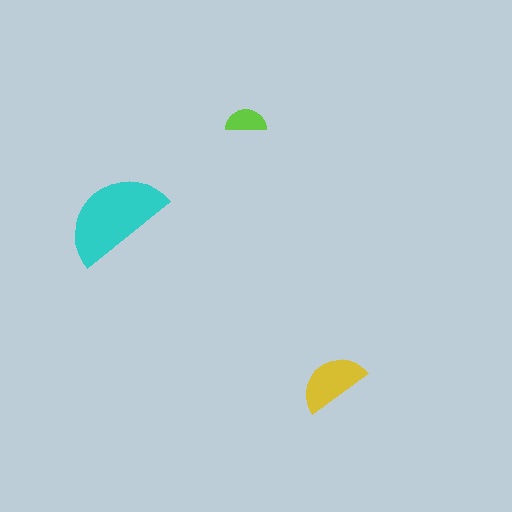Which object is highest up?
The lime semicircle is topmost.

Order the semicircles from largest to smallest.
the cyan one, the yellow one, the lime one.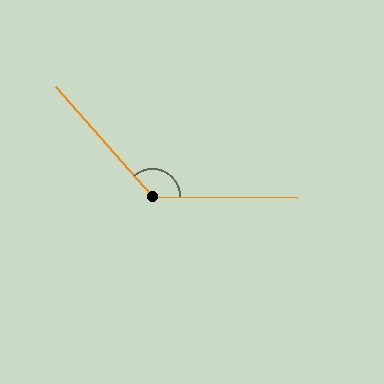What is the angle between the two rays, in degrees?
Approximately 132 degrees.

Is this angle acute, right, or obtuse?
It is obtuse.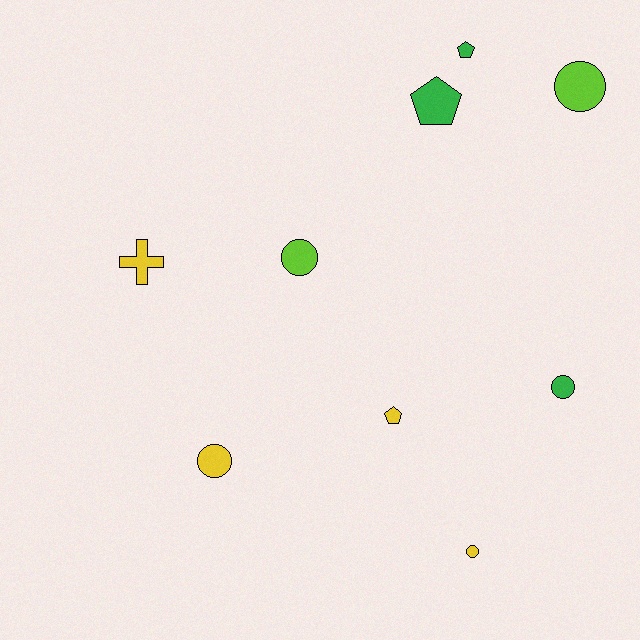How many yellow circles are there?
There are 2 yellow circles.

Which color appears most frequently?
Yellow, with 4 objects.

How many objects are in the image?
There are 9 objects.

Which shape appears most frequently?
Circle, with 5 objects.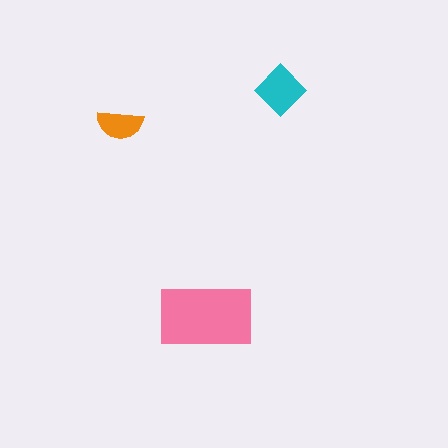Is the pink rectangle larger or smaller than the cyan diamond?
Larger.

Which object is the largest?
The pink rectangle.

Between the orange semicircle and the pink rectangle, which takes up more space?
The pink rectangle.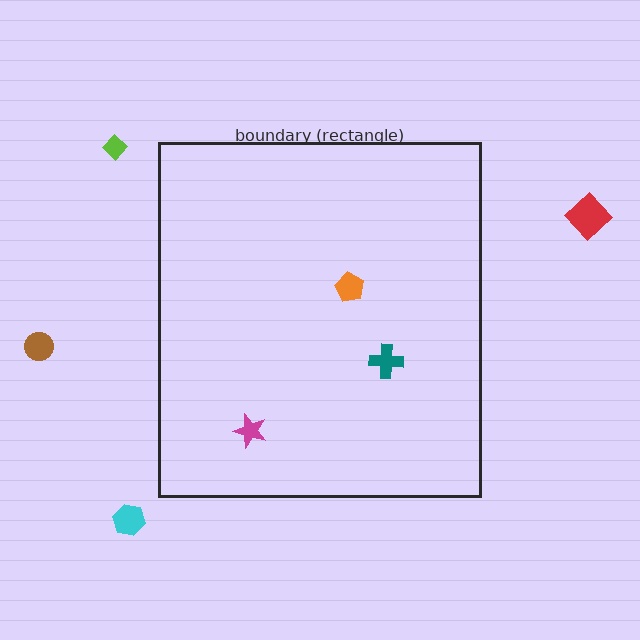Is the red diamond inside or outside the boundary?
Outside.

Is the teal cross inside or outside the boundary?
Inside.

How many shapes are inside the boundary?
3 inside, 4 outside.